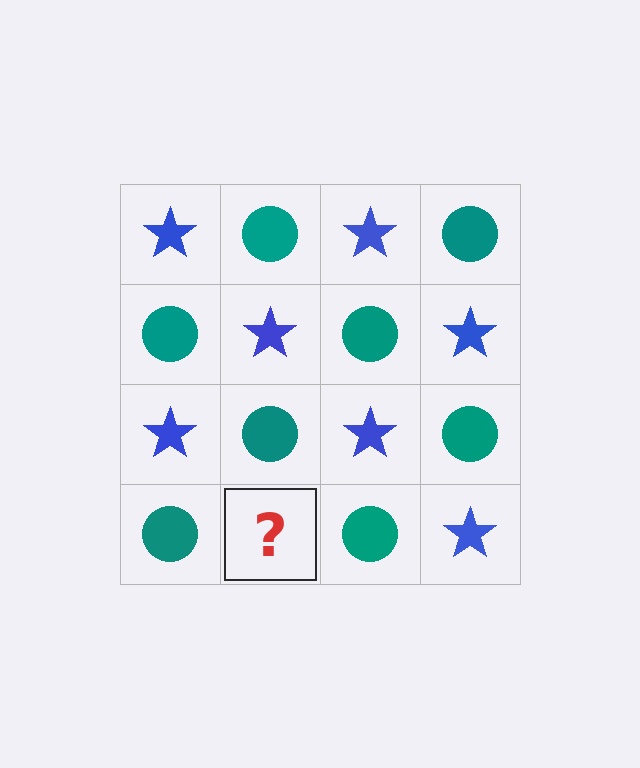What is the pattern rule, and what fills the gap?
The rule is that it alternates blue star and teal circle in a checkerboard pattern. The gap should be filled with a blue star.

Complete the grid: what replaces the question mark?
The question mark should be replaced with a blue star.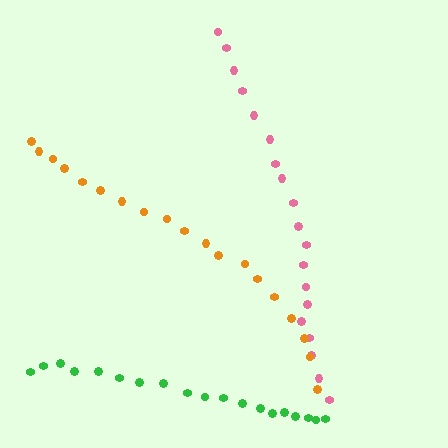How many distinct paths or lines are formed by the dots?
There are 3 distinct paths.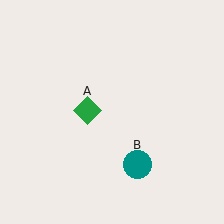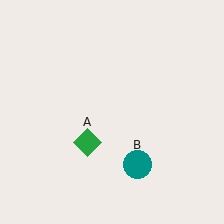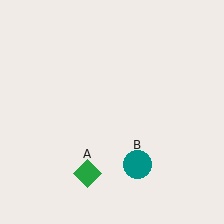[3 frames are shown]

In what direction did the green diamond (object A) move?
The green diamond (object A) moved down.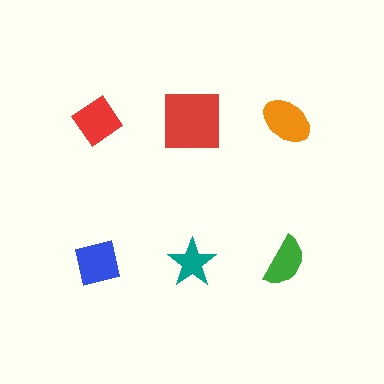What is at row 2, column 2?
A teal star.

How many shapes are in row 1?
3 shapes.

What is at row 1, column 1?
A red diamond.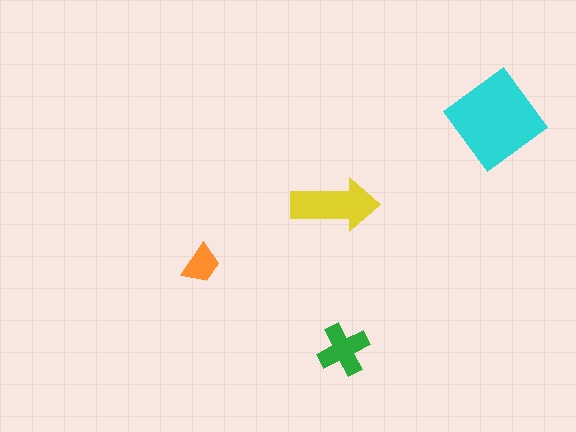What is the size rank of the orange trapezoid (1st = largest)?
4th.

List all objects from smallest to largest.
The orange trapezoid, the green cross, the yellow arrow, the cyan diamond.